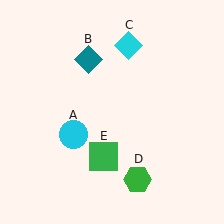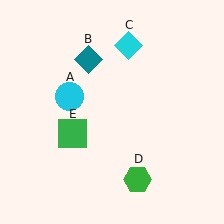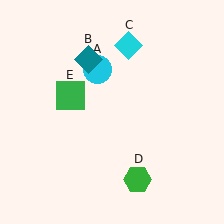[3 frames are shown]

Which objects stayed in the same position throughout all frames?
Teal diamond (object B) and cyan diamond (object C) and green hexagon (object D) remained stationary.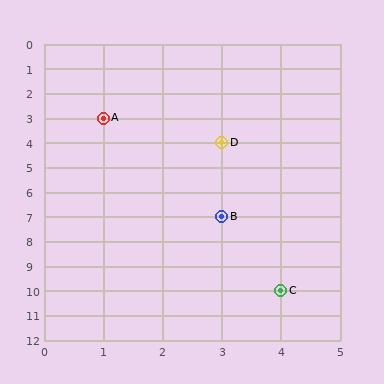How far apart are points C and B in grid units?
Points C and B are 1 column and 3 rows apart (about 3.2 grid units diagonally).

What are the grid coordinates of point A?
Point A is at grid coordinates (1, 3).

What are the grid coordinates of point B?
Point B is at grid coordinates (3, 7).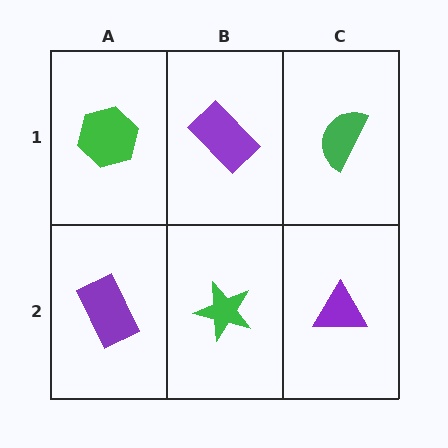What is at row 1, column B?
A purple rectangle.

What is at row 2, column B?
A green star.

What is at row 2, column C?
A purple triangle.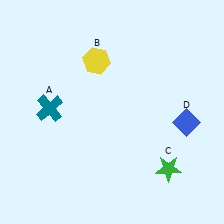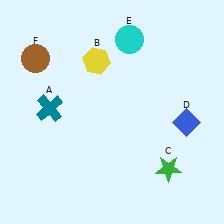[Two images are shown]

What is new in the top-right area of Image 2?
A cyan circle (E) was added in the top-right area of Image 2.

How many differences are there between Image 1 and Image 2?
There are 2 differences between the two images.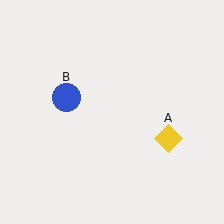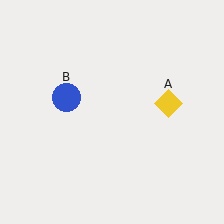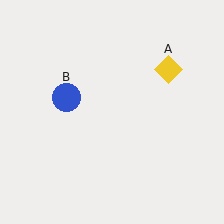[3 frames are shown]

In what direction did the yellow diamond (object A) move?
The yellow diamond (object A) moved up.